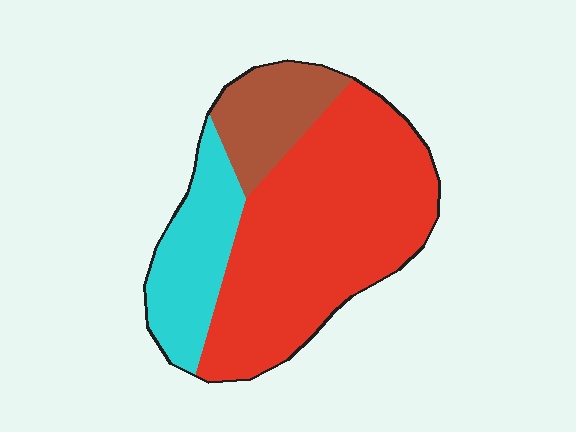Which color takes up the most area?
Red, at roughly 60%.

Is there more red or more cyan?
Red.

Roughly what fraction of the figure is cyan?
Cyan covers around 20% of the figure.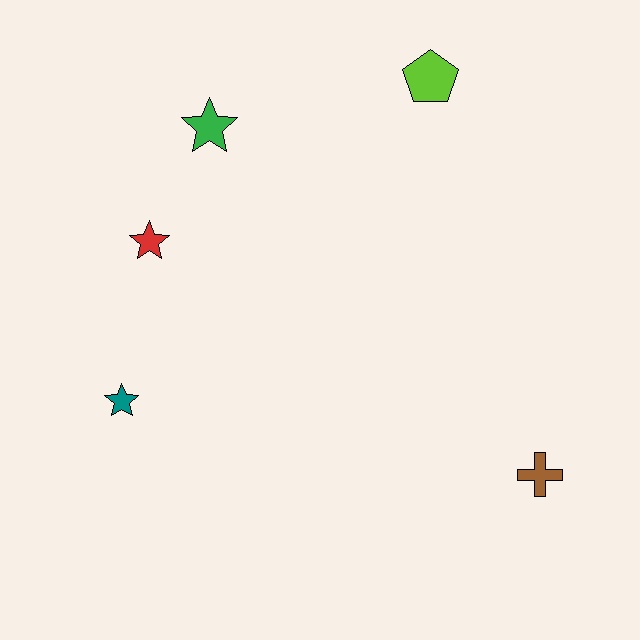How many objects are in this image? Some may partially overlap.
There are 5 objects.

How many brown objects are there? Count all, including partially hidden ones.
There is 1 brown object.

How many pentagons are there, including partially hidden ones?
There is 1 pentagon.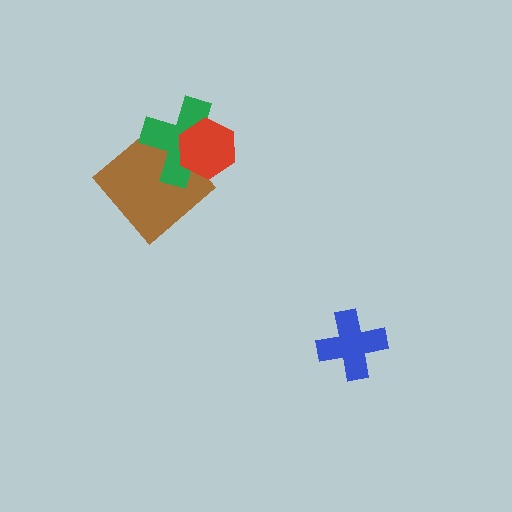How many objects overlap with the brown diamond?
2 objects overlap with the brown diamond.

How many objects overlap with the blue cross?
0 objects overlap with the blue cross.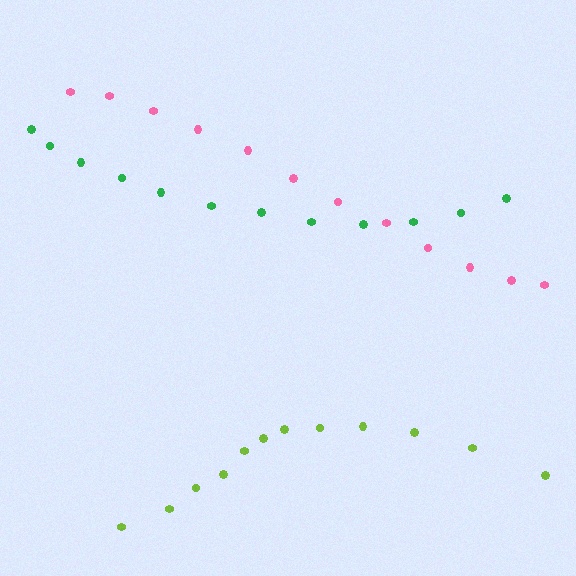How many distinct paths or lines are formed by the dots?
There are 3 distinct paths.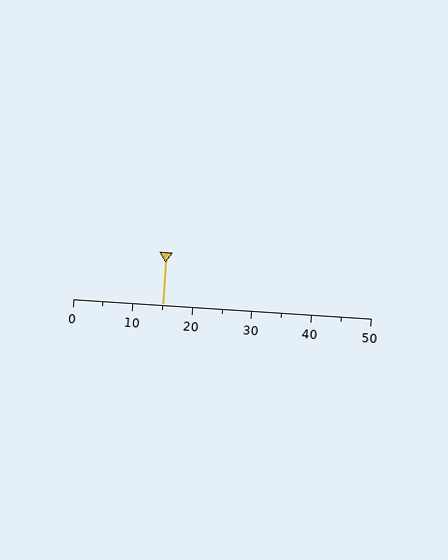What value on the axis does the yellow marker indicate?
The marker indicates approximately 15.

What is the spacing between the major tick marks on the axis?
The major ticks are spaced 10 apart.